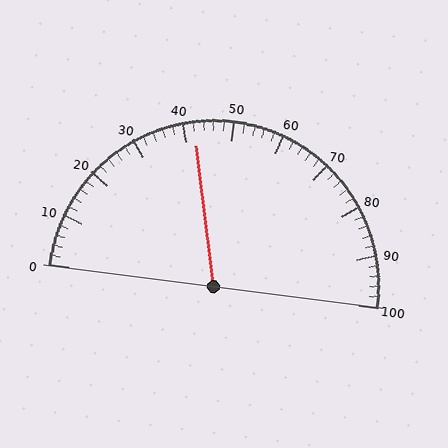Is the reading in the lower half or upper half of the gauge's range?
The reading is in the lower half of the range (0 to 100).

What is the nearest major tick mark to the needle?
The nearest major tick mark is 40.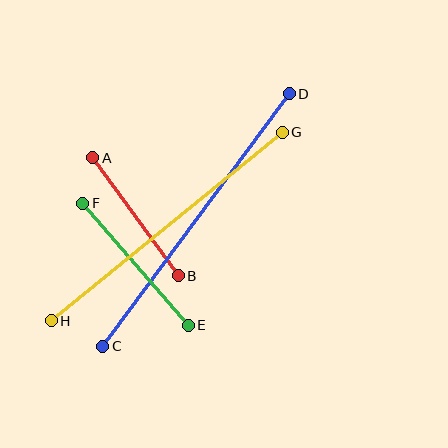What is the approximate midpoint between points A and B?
The midpoint is at approximately (135, 217) pixels.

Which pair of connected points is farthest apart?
Points C and D are farthest apart.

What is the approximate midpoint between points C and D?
The midpoint is at approximately (196, 220) pixels.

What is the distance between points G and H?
The distance is approximately 298 pixels.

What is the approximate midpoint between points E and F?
The midpoint is at approximately (135, 264) pixels.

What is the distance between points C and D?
The distance is approximately 314 pixels.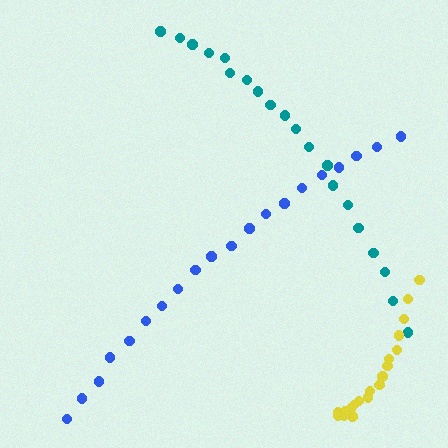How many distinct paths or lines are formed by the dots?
There are 3 distinct paths.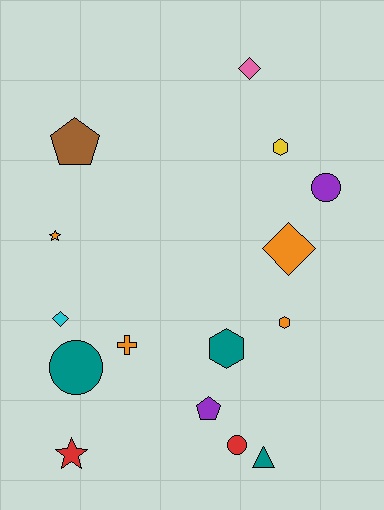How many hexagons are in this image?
There are 3 hexagons.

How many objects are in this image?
There are 15 objects.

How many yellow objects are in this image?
There is 1 yellow object.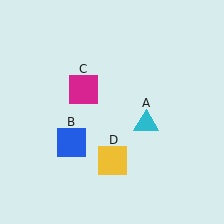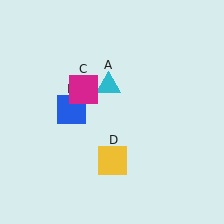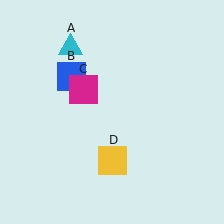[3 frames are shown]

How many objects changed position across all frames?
2 objects changed position: cyan triangle (object A), blue square (object B).